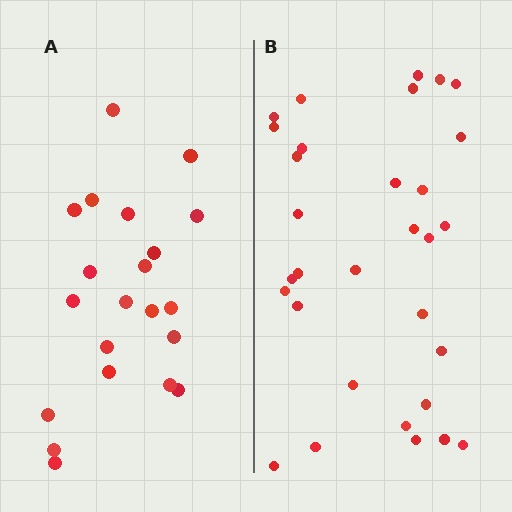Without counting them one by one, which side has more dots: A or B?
Region B (the right region) has more dots.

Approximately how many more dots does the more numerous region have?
Region B has roughly 10 or so more dots than region A.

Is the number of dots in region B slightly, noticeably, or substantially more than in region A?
Region B has substantially more. The ratio is roughly 1.5 to 1.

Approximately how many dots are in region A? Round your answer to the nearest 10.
About 20 dots. (The exact count is 21, which rounds to 20.)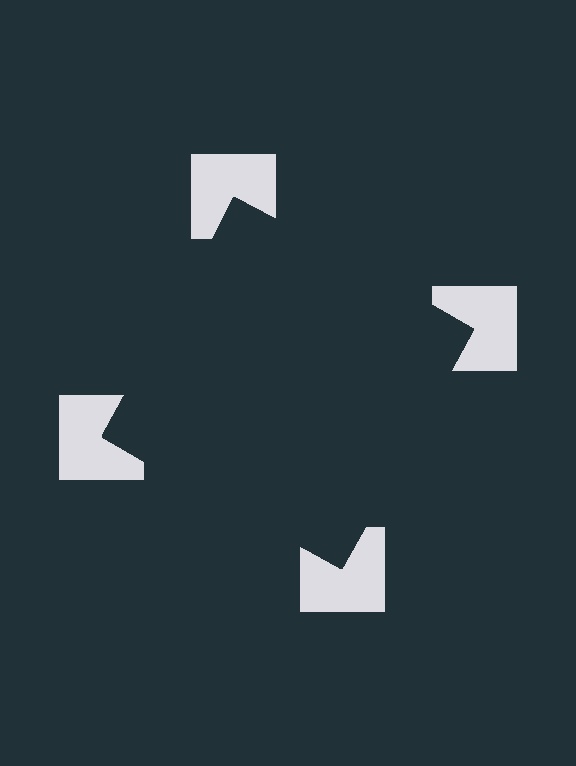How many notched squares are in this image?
There are 4 — one at each vertex of the illusory square.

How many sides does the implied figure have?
4 sides.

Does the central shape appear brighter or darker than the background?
It typically appears slightly darker than the background, even though no actual brightness change is drawn.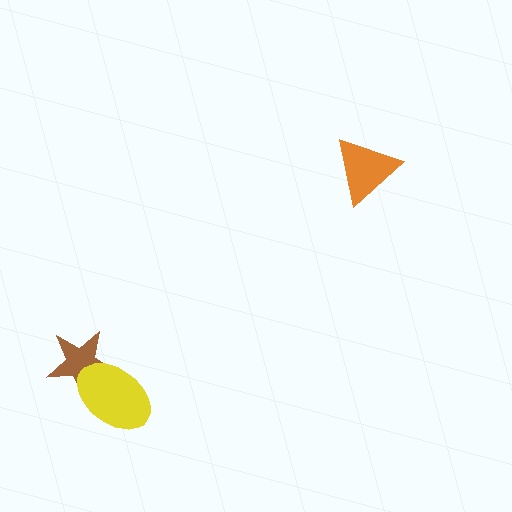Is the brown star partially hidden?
Yes, it is partially covered by another shape.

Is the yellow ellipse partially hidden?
No, no other shape covers it.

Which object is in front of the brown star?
The yellow ellipse is in front of the brown star.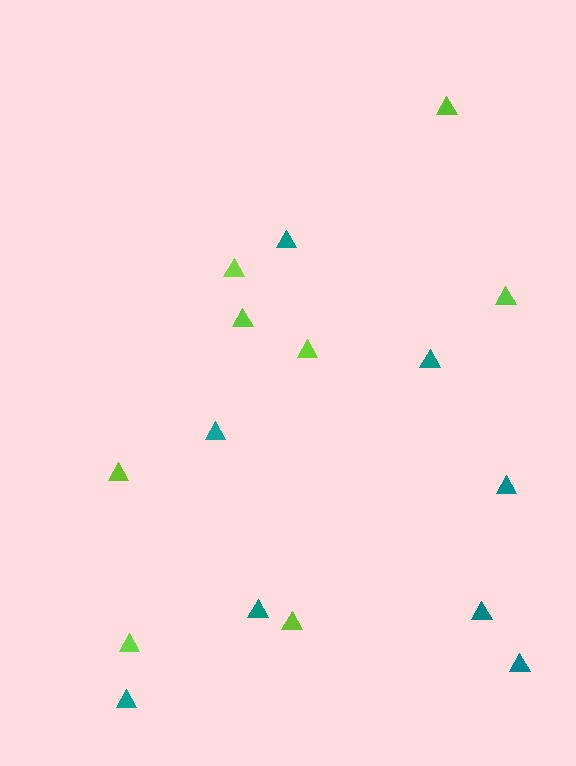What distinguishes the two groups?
There are 2 groups: one group of teal triangles (8) and one group of lime triangles (8).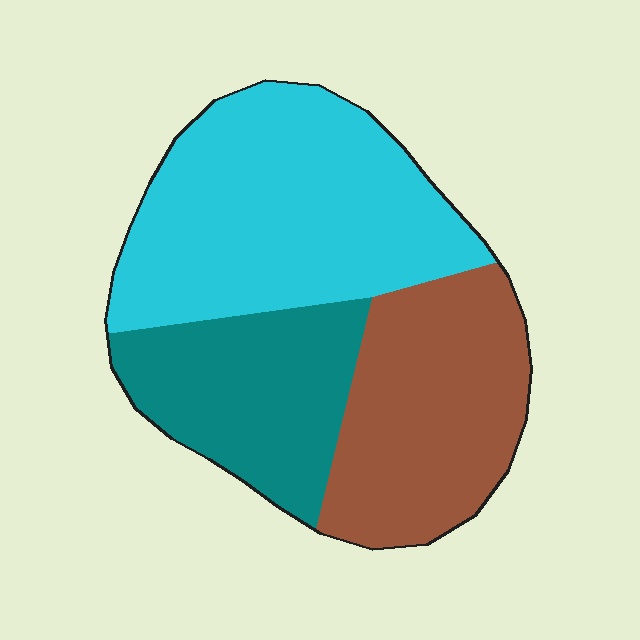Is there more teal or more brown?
Brown.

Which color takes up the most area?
Cyan, at roughly 45%.